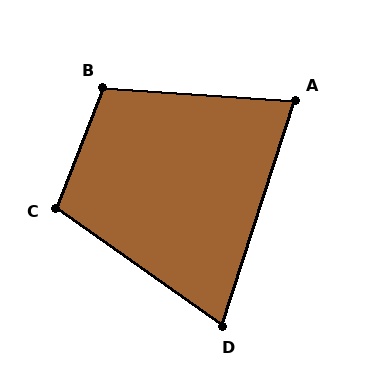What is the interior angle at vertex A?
Approximately 76 degrees (acute).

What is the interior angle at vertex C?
Approximately 104 degrees (obtuse).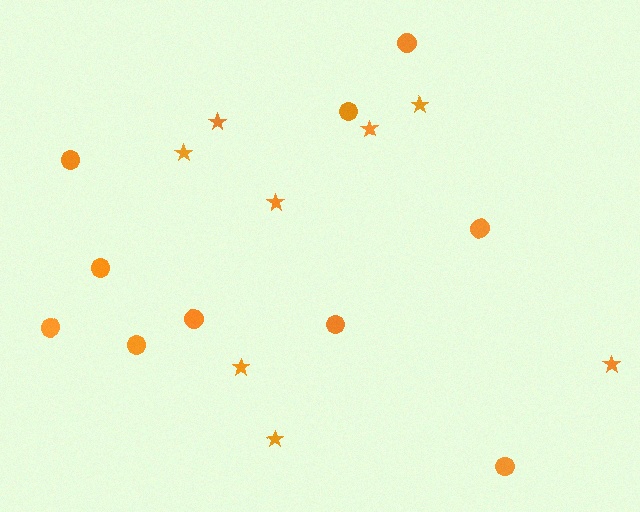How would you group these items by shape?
There are 2 groups: one group of stars (8) and one group of circles (10).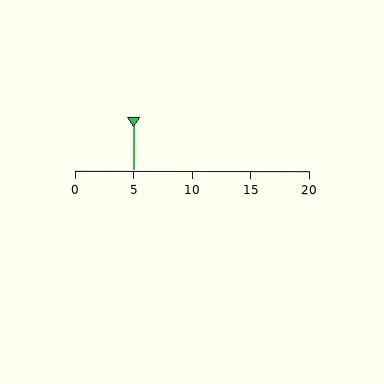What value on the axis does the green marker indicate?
The marker indicates approximately 5.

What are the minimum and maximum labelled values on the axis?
The axis runs from 0 to 20.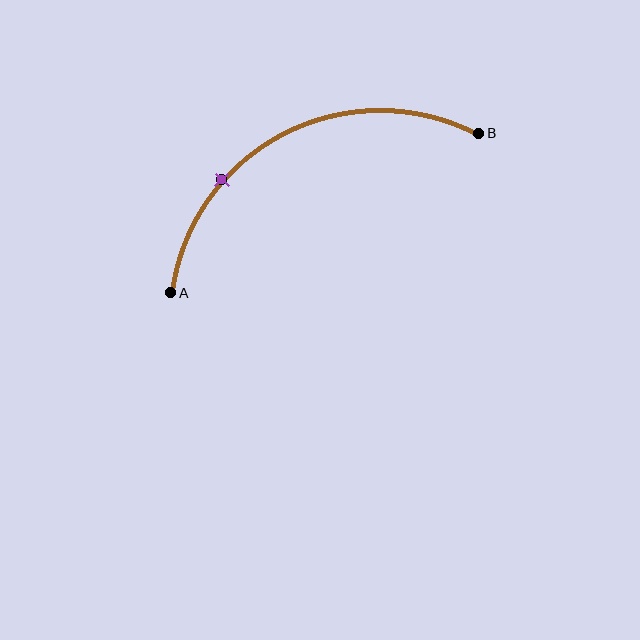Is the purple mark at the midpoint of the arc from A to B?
No. The purple mark lies on the arc but is closer to endpoint A. The arc midpoint would be at the point on the curve equidistant along the arc from both A and B.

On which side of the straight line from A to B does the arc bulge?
The arc bulges above the straight line connecting A and B.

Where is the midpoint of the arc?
The arc midpoint is the point on the curve farthest from the straight line joining A and B. It sits above that line.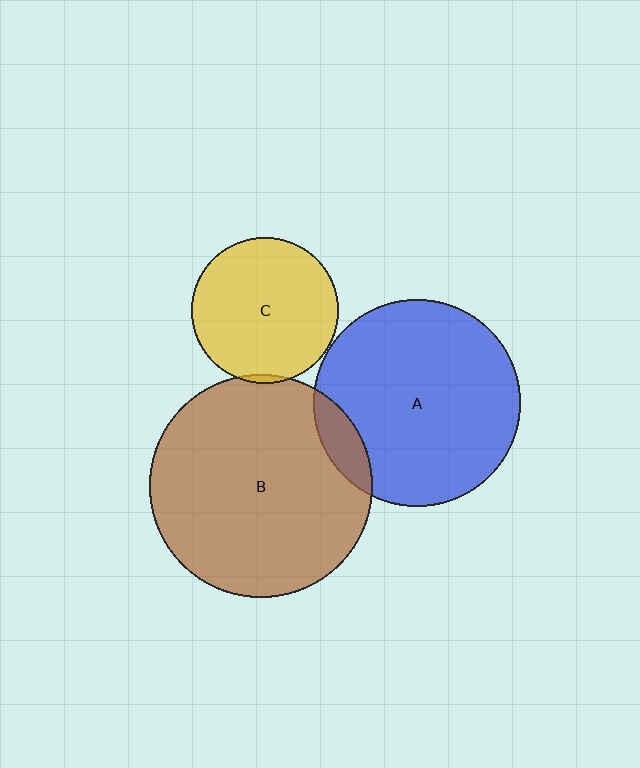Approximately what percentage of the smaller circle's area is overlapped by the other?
Approximately 10%.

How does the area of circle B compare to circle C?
Approximately 2.3 times.